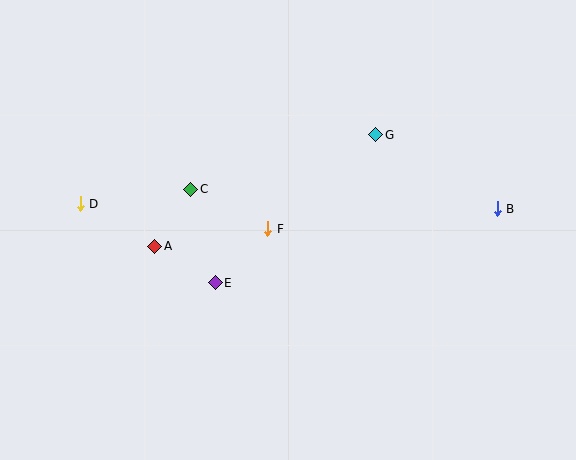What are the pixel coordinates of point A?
Point A is at (155, 246).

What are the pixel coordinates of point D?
Point D is at (80, 204).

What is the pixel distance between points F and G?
The distance between F and G is 143 pixels.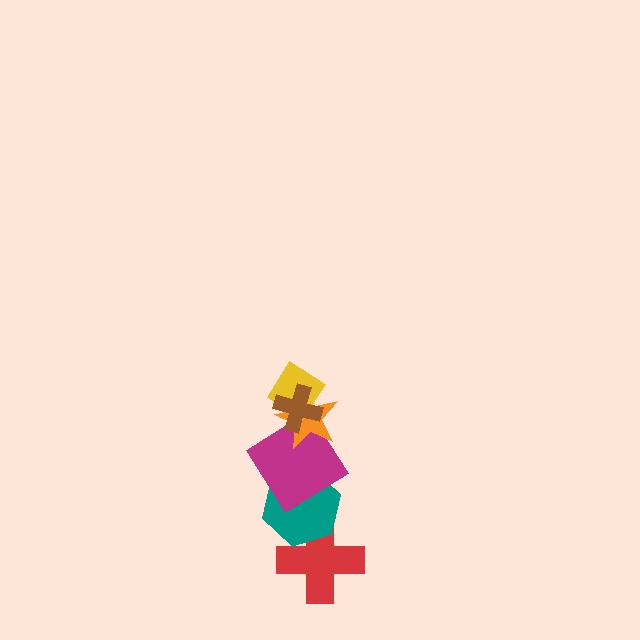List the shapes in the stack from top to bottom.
From top to bottom: the brown cross, the yellow diamond, the orange star, the magenta diamond, the teal hexagon, the red cross.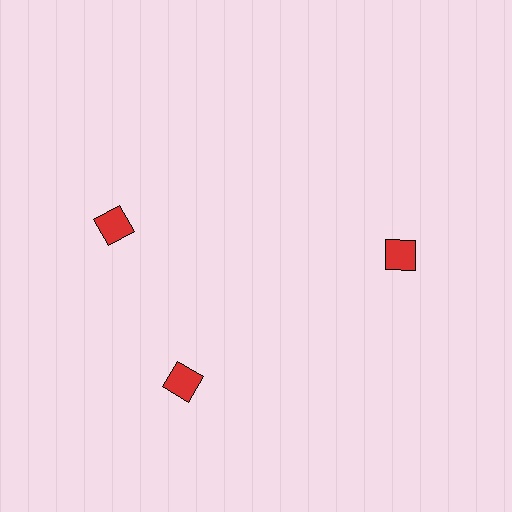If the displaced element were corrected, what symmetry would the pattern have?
It would have 3-fold rotational symmetry — the pattern would map onto itself every 120 degrees.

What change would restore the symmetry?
The symmetry would be restored by rotating it back into even spacing with its neighbors so that all 3 squares sit at equal angles and equal distance from the center.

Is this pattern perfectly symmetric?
No. The 3 red squares are arranged in a ring, but one element near the 11 o'clock position is rotated out of alignment along the ring, breaking the 3-fold rotational symmetry.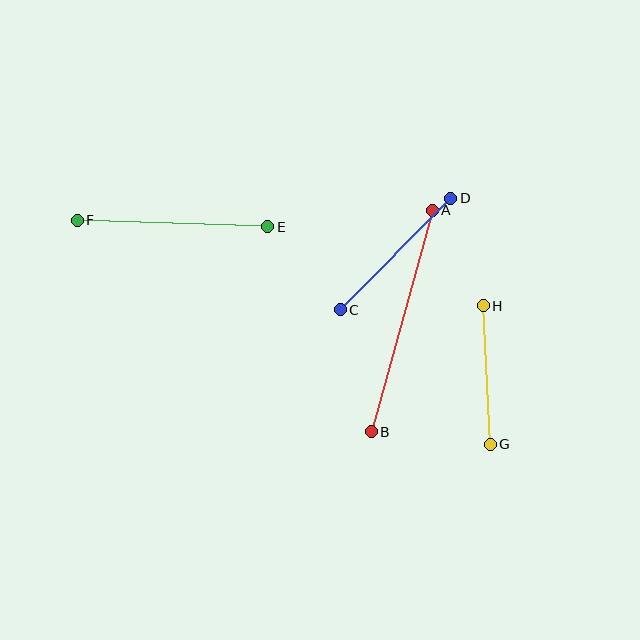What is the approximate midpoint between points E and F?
The midpoint is at approximately (173, 224) pixels.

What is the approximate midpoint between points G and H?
The midpoint is at approximately (487, 375) pixels.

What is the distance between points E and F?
The distance is approximately 191 pixels.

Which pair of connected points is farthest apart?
Points A and B are farthest apart.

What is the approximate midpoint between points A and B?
The midpoint is at approximately (402, 321) pixels.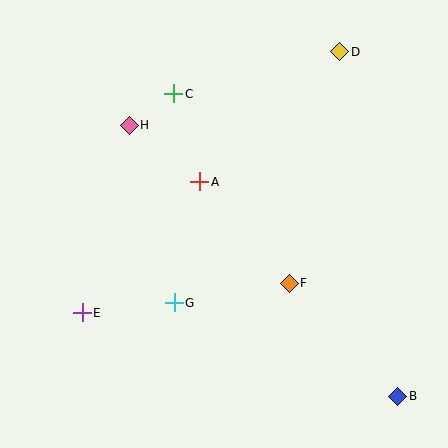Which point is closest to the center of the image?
Point A at (200, 182) is closest to the center.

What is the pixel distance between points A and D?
The distance between A and D is 191 pixels.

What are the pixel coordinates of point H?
Point H is at (129, 125).